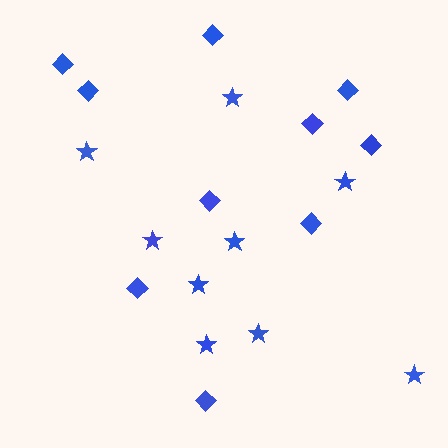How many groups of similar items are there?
There are 2 groups: one group of diamonds (10) and one group of stars (9).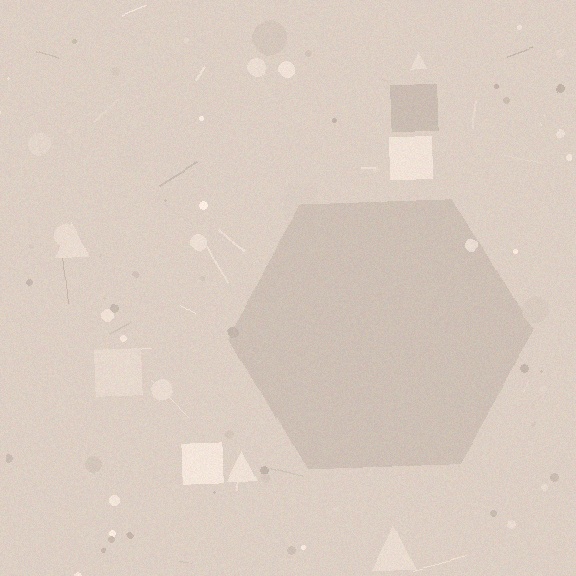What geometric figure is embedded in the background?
A hexagon is embedded in the background.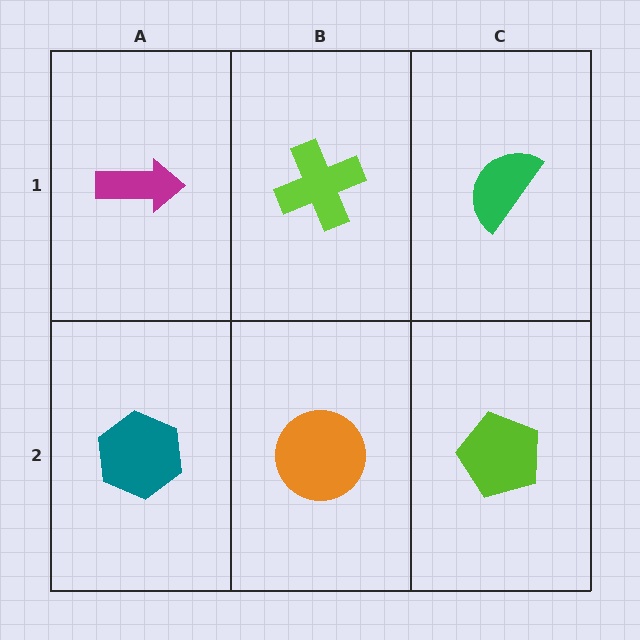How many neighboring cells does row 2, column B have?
3.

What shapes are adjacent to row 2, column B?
A lime cross (row 1, column B), a teal hexagon (row 2, column A), a lime pentagon (row 2, column C).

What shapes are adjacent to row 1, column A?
A teal hexagon (row 2, column A), a lime cross (row 1, column B).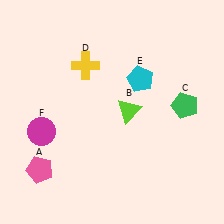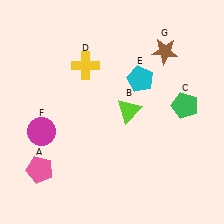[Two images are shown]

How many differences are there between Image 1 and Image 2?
There is 1 difference between the two images.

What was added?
A brown star (G) was added in Image 2.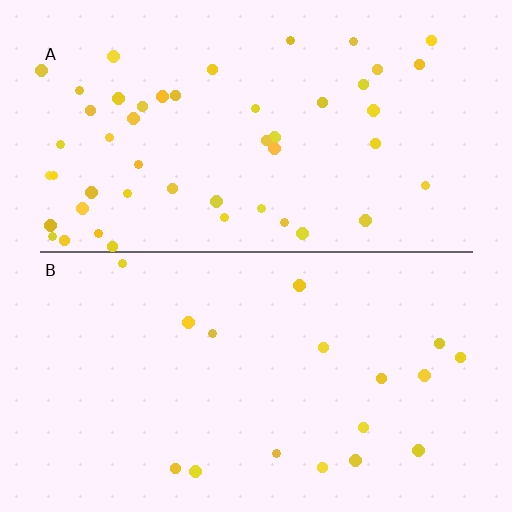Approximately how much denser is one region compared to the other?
Approximately 2.9× — region A over region B.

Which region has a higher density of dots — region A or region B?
A (the top).